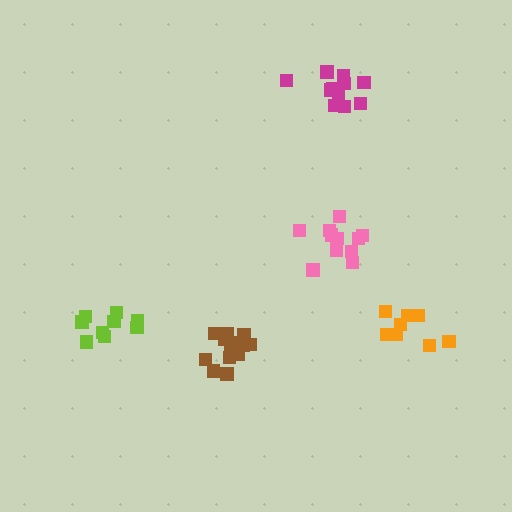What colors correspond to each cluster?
The clusters are colored: pink, brown, lime, magenta, orange.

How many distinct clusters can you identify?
There are 5 distinct clusters.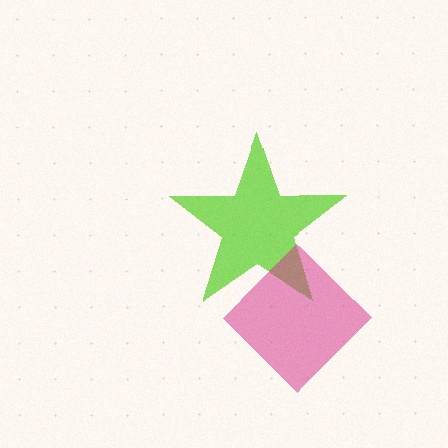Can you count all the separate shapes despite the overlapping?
Yes, there are 2 separate shapes.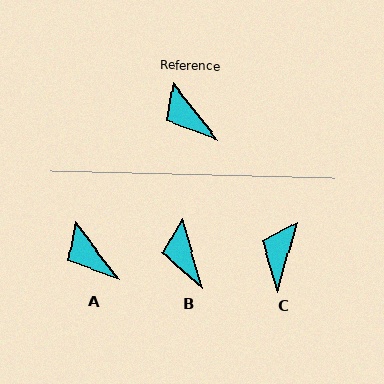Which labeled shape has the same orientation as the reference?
A.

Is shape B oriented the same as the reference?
No, it is off by about 21 degrees.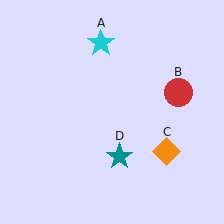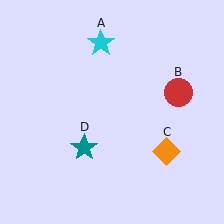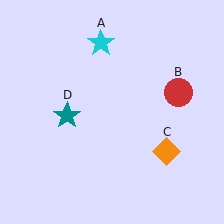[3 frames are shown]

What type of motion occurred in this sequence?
The teal star (object D) rotated clockwise around the center of the scene.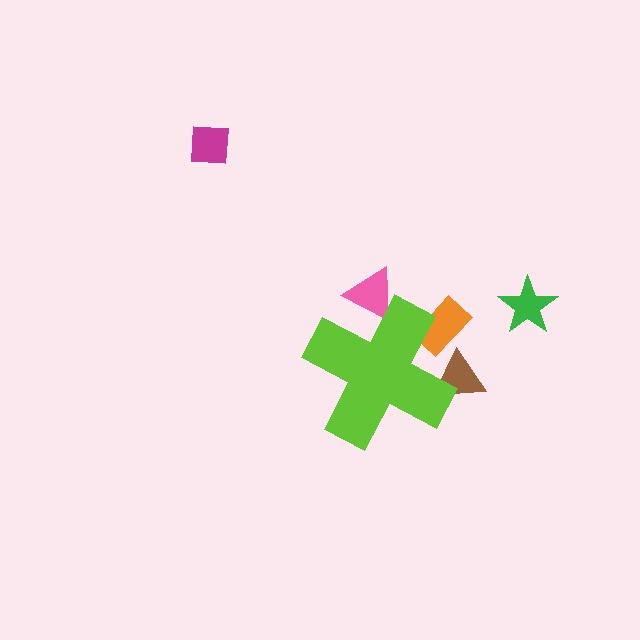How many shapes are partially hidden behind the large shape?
3 shapes are partially hidden.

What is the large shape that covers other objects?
A lime cross.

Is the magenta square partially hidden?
No, the magenta square is fully visible.